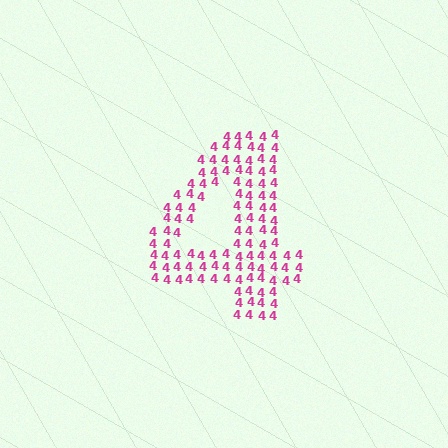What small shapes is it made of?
It is made of small digit 4's.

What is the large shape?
The large shape is the digit 4.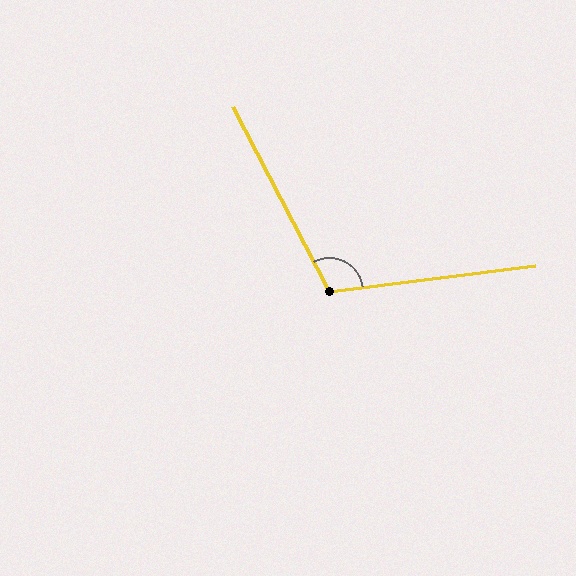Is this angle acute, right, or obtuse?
It is obtuse.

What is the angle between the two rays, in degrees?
Approximately 110 degrees.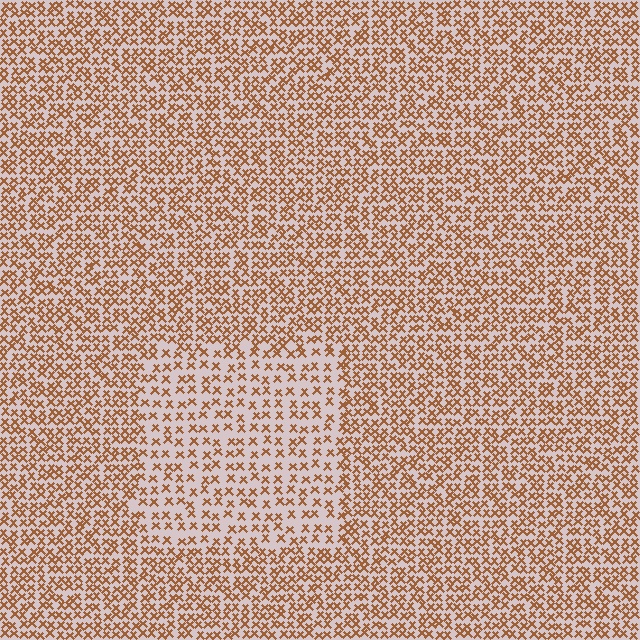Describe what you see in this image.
The image contains small brown elements arranged at two different densities. A rectangle-shaped region is visible where the elements are less densely packed than the surrounding area.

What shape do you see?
I see a rectangle.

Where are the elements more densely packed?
The elements are more densely packed outside the rectangle boundary.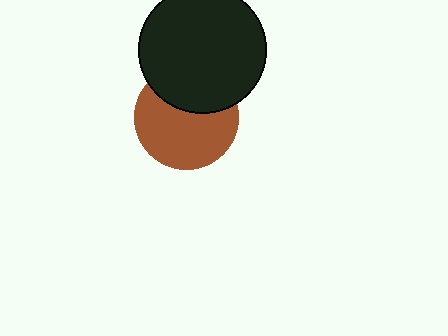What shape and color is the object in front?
The object in front is a black circle.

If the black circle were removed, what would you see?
You would see the complete brown circle.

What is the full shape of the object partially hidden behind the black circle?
The partially hidden object is a brown circle.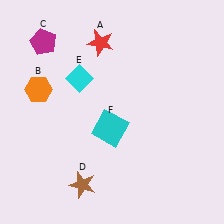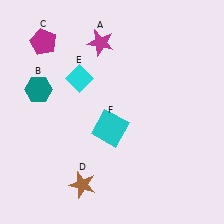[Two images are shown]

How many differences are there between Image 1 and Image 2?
There are 2 differences between the two images.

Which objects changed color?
A changed from red to magenta. B changed from orange to teal.